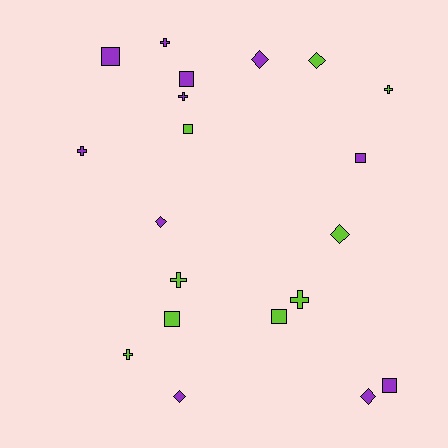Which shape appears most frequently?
Square, with 7 objects.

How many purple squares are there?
There are 4 purple squares.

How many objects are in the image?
There are 20 objects.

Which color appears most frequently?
Purple, with 11 objects.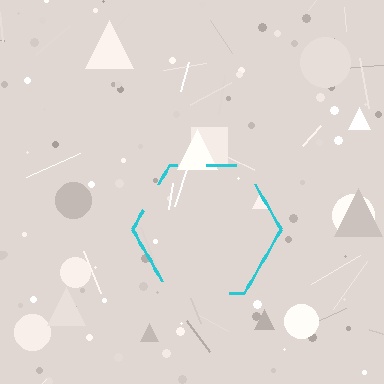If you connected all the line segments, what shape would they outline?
They would outline a hexagon.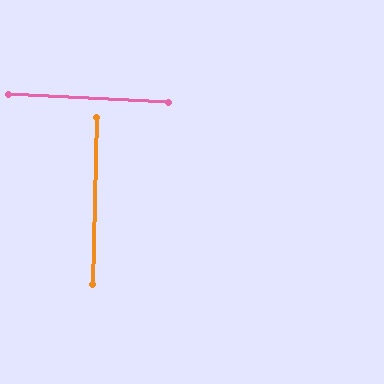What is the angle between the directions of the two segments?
Approximately 88 degrees.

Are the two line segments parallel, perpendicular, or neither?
Perpendicular — they meet at approximately 88°.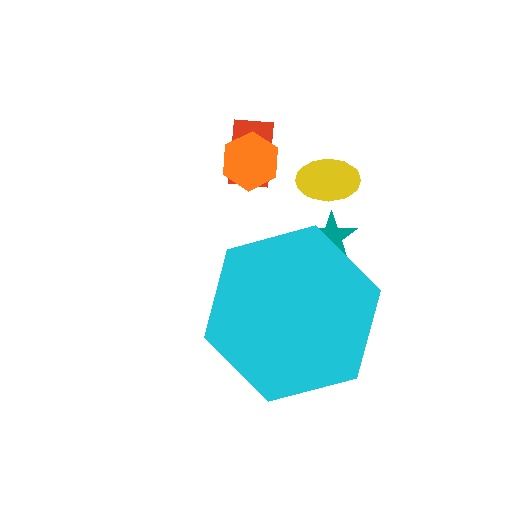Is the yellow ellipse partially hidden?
No, the yellow ellipse is fully visible.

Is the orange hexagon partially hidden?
No, the orange hexagon is fully visible.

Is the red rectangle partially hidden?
No, the red rectangle is fully visible.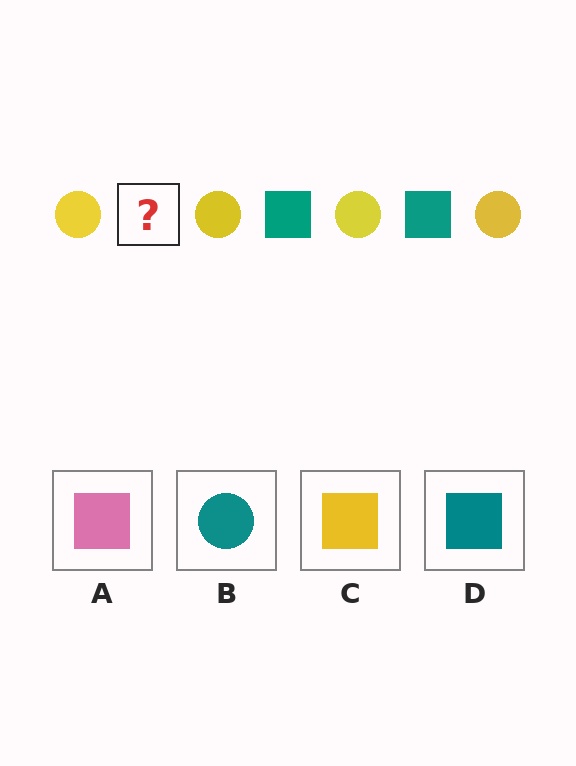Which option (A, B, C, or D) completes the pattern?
D.